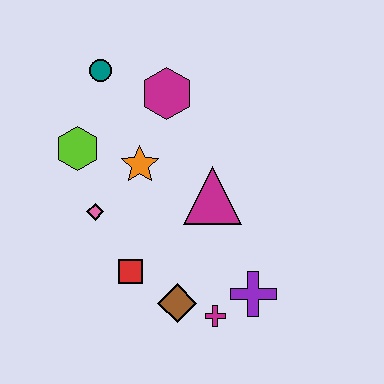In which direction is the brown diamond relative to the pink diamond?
The brown diamond is below the pink diamond.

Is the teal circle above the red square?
Yes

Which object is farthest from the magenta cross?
The teal circle is farthest from the magenta cross.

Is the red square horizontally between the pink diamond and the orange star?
Yes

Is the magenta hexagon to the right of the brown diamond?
No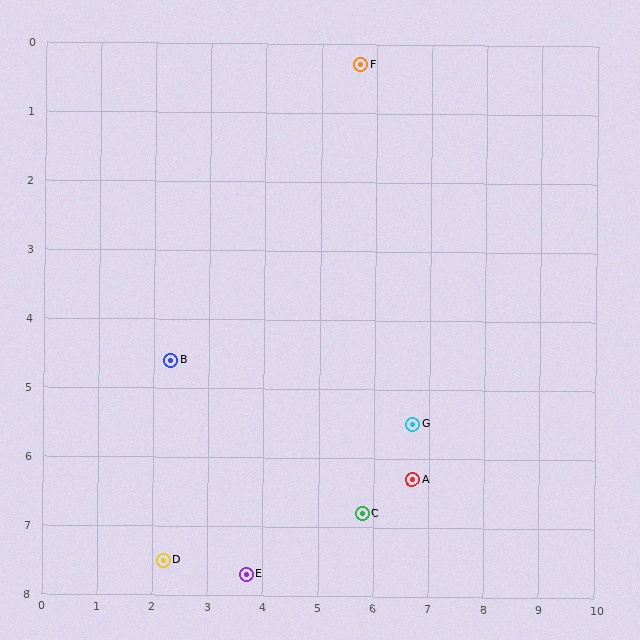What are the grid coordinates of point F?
Point F is at approximately (5.7, 0.3).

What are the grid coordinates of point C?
Point C is at approximately (5.8, 6.8).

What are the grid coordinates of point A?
Point A is at approximately (6.7, 6.3).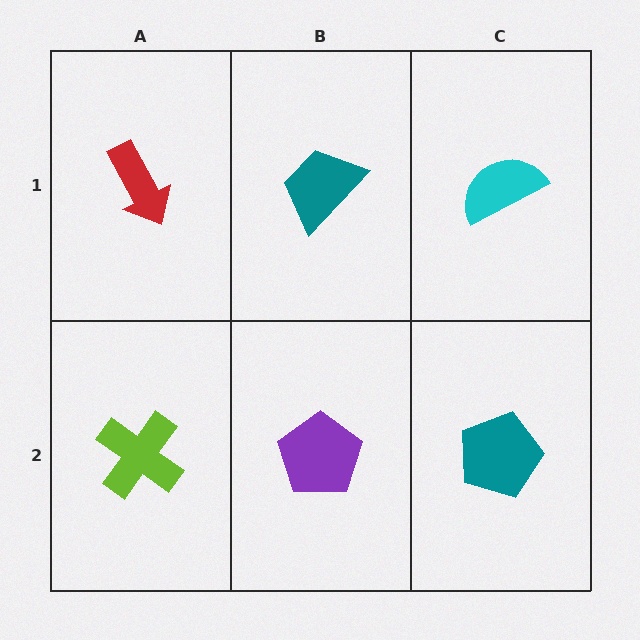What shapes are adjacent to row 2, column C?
A cyan semicircle (row 1, column C), a purple pentagon (row 2, column B).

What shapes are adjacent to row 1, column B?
A purple pentagon (row 2, column B), a red arrow (row 1, column A), a cyan semicircle (row 1, column C).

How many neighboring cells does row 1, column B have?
3.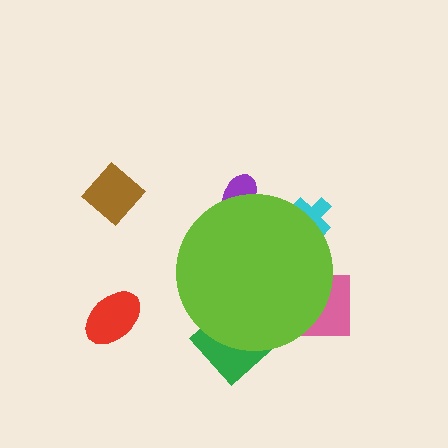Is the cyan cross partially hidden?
Yes, the cyan cross is partially hidden behind the lime circle.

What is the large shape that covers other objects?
A lime circle.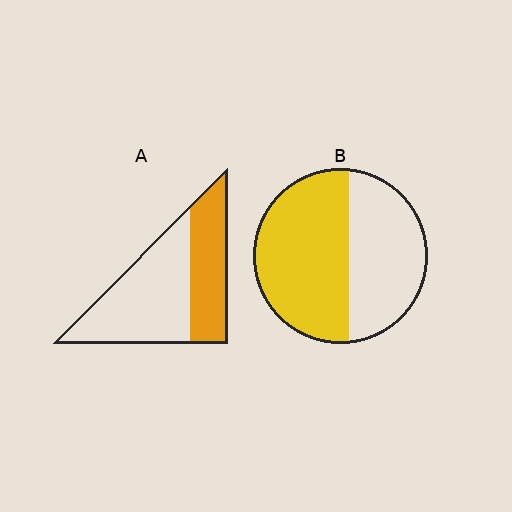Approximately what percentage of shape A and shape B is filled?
A is approximately 40% and B is approximately 55%.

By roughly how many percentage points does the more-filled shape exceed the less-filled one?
By roughly 20 percentage points (B over A).